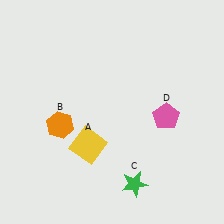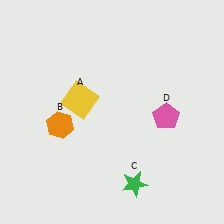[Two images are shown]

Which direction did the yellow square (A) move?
The yellow square (A) moved up.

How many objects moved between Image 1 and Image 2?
1 object moved between the two images.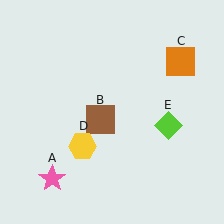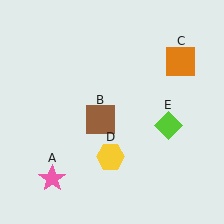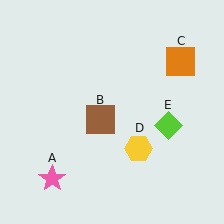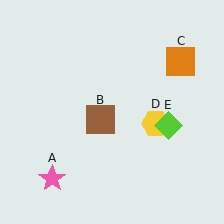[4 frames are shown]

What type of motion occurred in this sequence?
The yellow hexagon (object D) rotated counterclockwise around the center of the scene.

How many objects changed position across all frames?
1 object changed position: yellow hexagon (object D).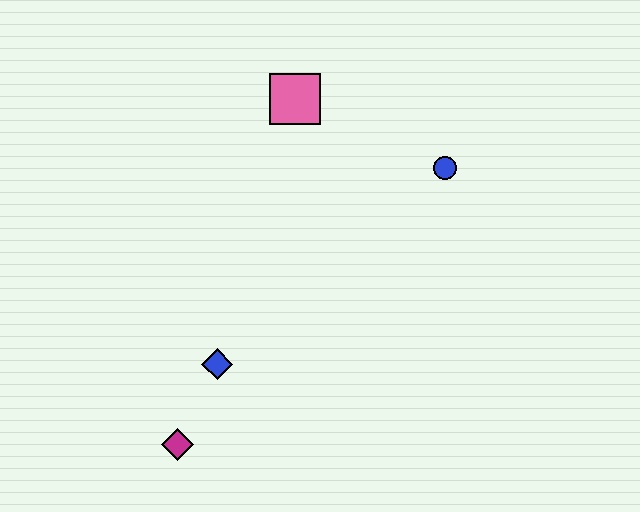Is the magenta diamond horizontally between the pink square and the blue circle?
No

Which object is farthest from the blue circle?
The magenta diamond is farthest from the blue circle.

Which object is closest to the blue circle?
The pink square is closest to the blue circle.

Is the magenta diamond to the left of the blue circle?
Yes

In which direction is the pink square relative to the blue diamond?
The pink square is above the blue diamond.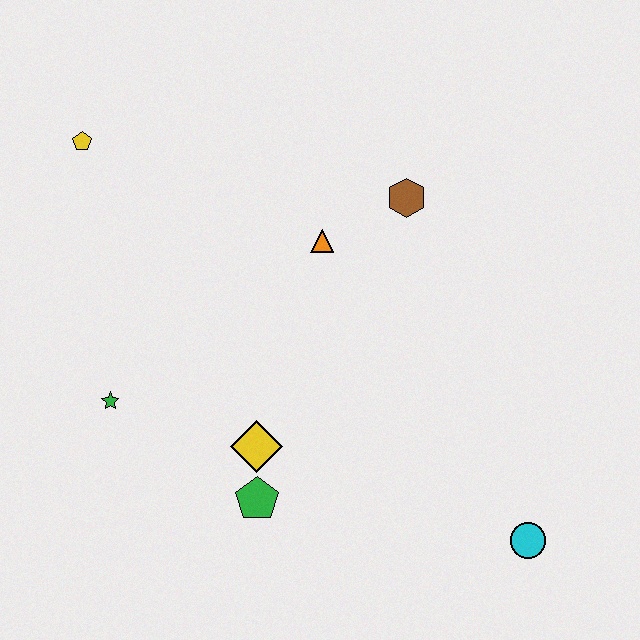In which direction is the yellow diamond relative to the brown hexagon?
The yellow diamond is below the brown hexagon.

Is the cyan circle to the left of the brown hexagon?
No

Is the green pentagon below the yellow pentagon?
Yes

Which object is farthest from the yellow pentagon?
The cyan circle is farthest from the yellow pentagon.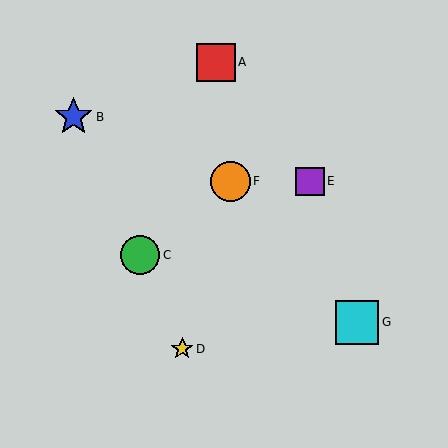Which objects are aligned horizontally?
Objects E, F are aligned horizontally.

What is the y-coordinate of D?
Object D is at y≈349.